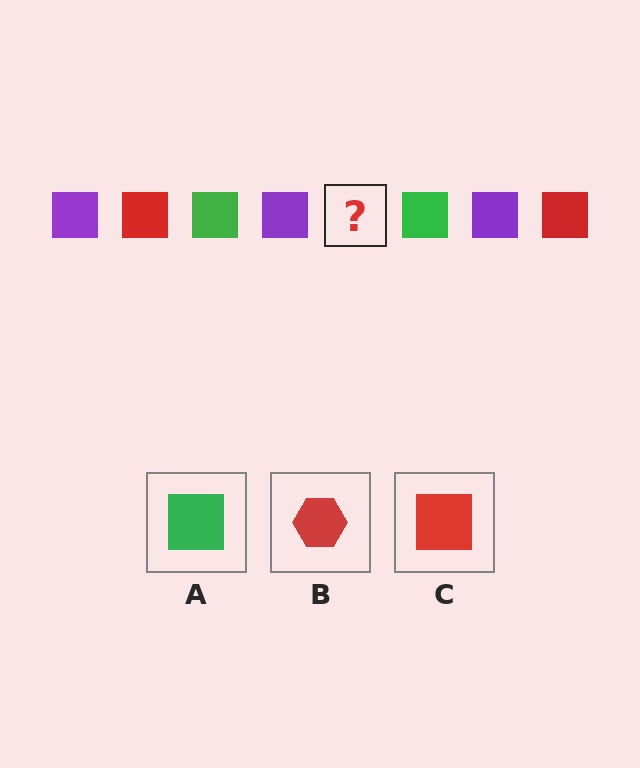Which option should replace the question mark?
Option C.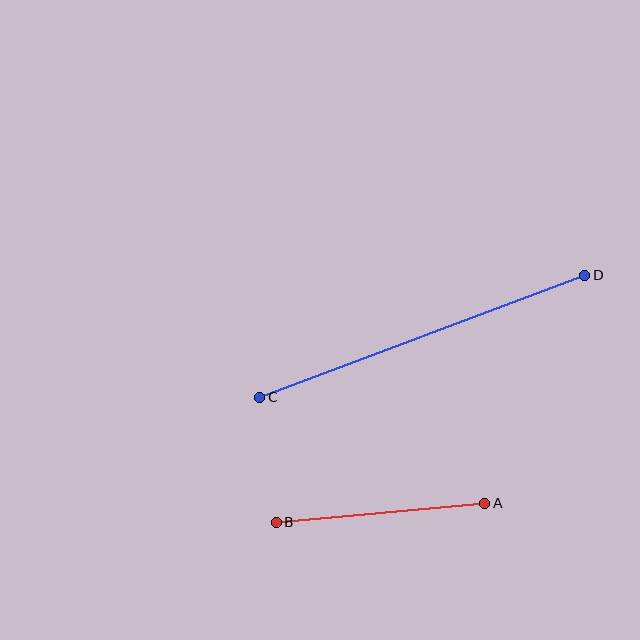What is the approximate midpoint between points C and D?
The midpoint is at approximately (422, 336) pixels.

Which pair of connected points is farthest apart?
Points C and D are farthest apart.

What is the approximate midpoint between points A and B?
The midpoint is at approximately (380, 513) pixels.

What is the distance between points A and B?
The distance is approximately 209 pixels.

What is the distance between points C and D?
The distance is approximately 347 pixels.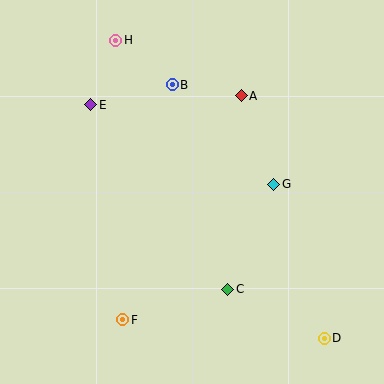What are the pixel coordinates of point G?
Point G is at (274, 184).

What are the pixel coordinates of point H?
Point H is at (116, 40).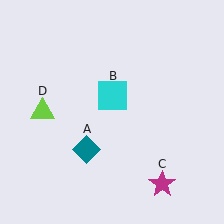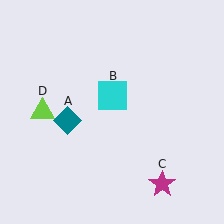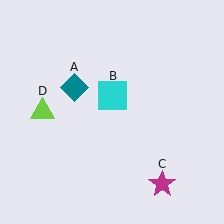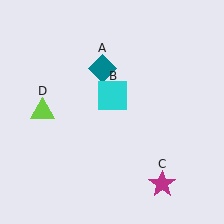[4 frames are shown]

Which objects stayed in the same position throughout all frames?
Cyan square (object B) and magenta star (object C) and lime triangle (object D) remained stationary.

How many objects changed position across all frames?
1 object changed position: teal diamond (object A).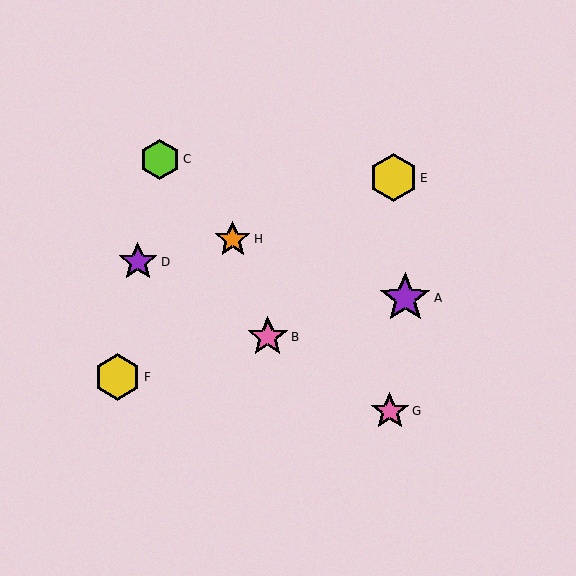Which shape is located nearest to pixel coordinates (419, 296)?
The purple star (labeled A) at (405, 298) is nearest to that location.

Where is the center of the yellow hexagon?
The center of the yellow hexagon is at (393, 178).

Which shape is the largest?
The purple star (labeled A) is the largest.